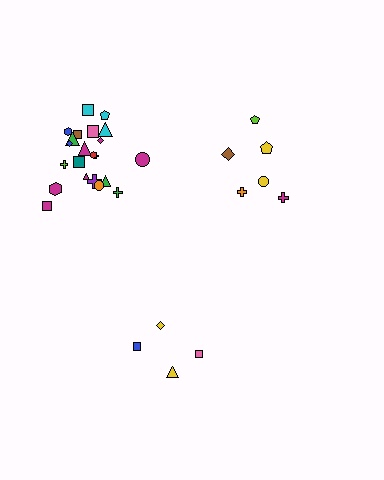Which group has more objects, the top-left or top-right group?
The top-left group.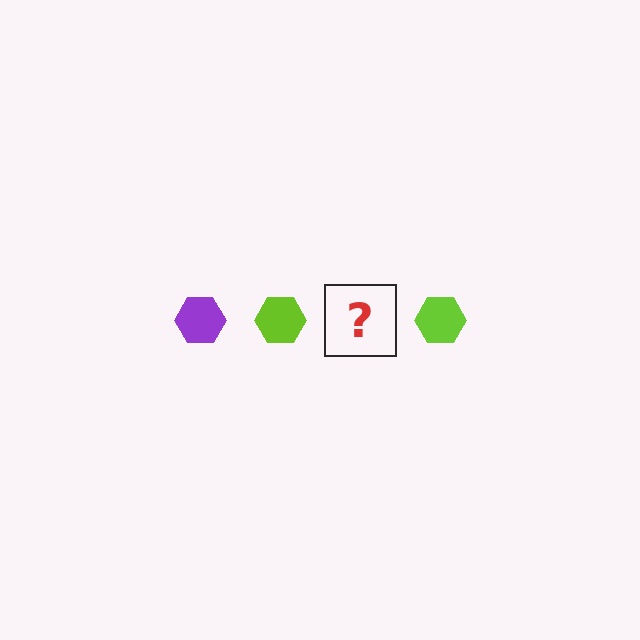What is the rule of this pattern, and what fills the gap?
The rule is that the pattern cycles through purple, lime hexagons. The gap should be filled with a purple hexagon.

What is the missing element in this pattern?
The missing element is a purple hexagon.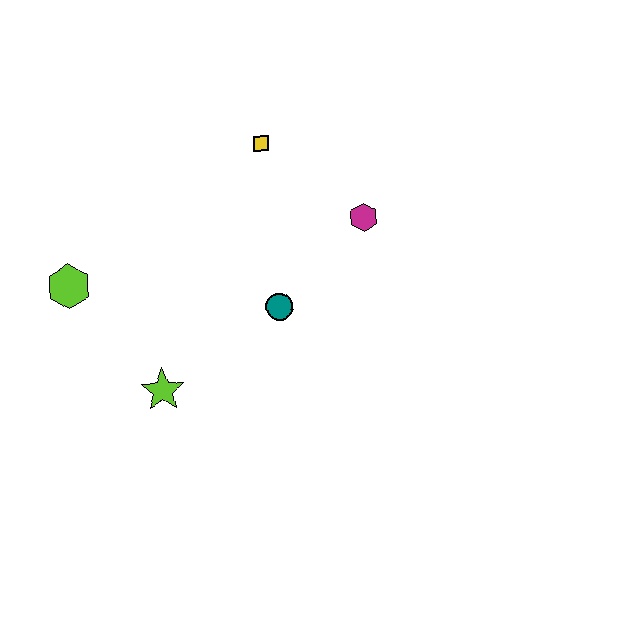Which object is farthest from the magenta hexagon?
The lime hexagon is farthest from the magenta hexagon.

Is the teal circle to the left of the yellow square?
No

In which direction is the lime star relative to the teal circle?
The lime star is to the left of the teal circle.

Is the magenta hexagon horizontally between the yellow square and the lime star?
No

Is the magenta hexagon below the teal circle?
No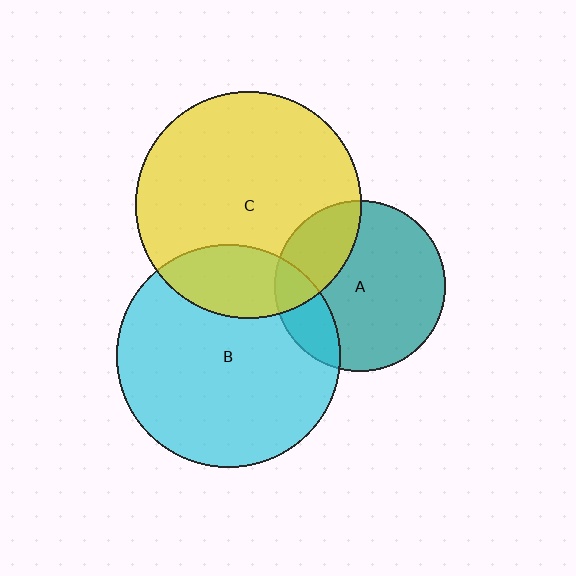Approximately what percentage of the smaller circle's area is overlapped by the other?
Approximately 20%.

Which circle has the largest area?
Circle C (yellow).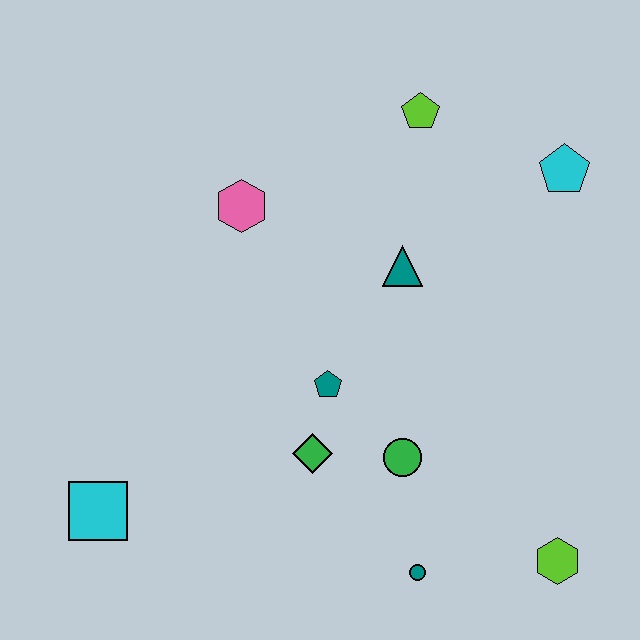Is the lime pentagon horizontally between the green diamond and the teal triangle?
No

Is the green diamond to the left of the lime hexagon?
Yes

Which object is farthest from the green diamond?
The cyan pentagon is farthest from the green diamond.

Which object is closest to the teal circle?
The green circle is closest to the teal circle.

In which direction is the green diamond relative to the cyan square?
The green diamond is to the right of the cyan square.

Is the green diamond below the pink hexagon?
Yes